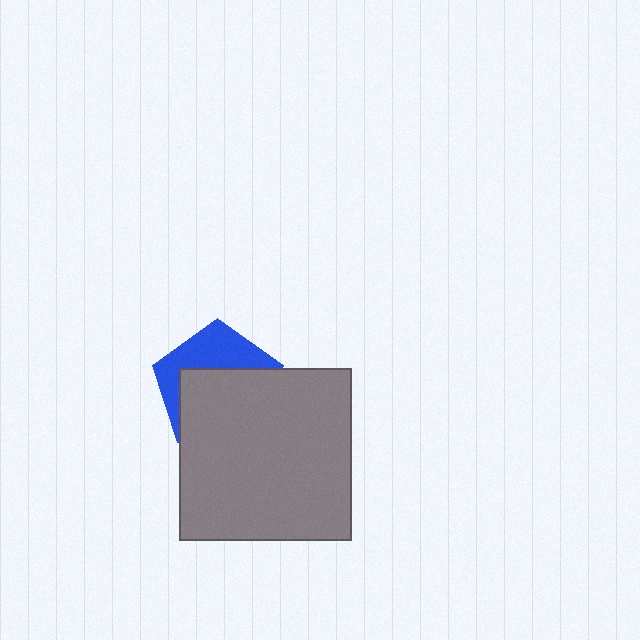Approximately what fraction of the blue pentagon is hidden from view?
Roughly 61% of the blue pentagon is hidden behind the gray square.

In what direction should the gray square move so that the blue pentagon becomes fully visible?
The gray square should move down. That is the shortest direction to clear the overlap and leave the blue pentagon fully visible.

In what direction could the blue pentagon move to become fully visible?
The blue pentagon could move up. That would shift it out from behind the gray square entirely.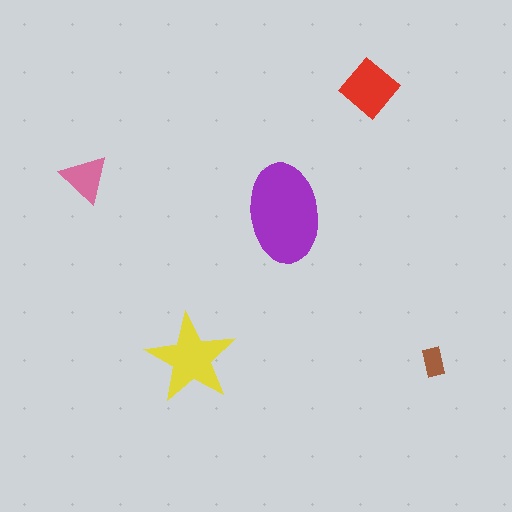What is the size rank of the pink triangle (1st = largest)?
4th.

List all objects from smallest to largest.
The brown rectangle, the pink triangle, the red diamond, the yellow star, the purple ellipse.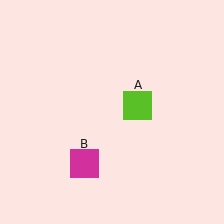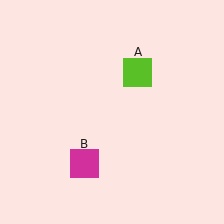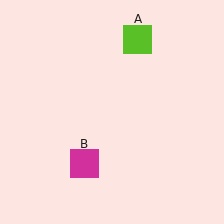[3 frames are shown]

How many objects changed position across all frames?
1 object changed position: lime square (object A).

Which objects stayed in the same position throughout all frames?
Magenta square (object B) remained stationary.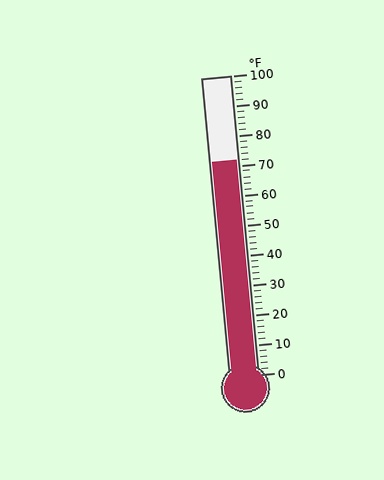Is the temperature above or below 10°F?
The temperature is above 10°F.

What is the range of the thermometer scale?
The thermometer scale ranges from 0°F to 100°F.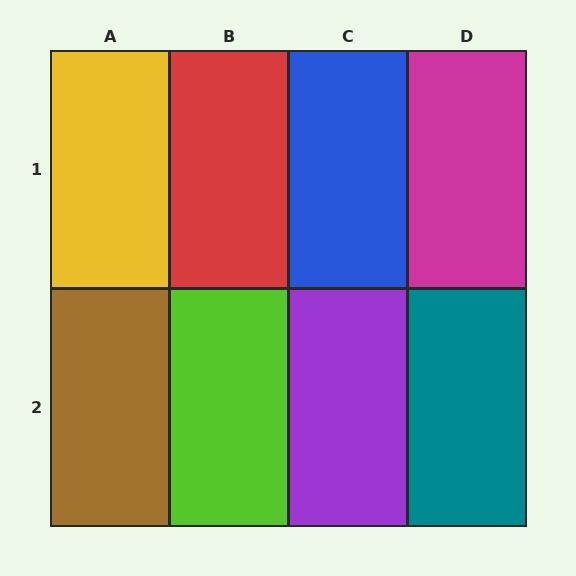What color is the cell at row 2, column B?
Lime.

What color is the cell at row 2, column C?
Purple.